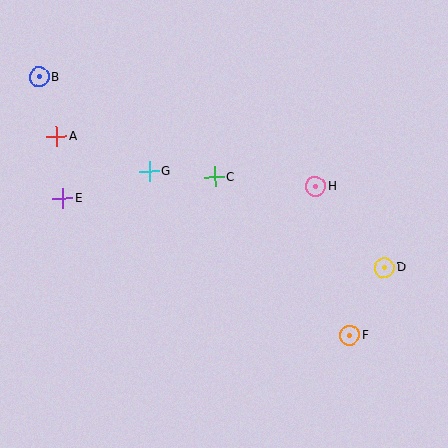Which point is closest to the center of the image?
Point C at (215, 177) is closest to the center.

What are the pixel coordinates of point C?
Point C is at (215, 177).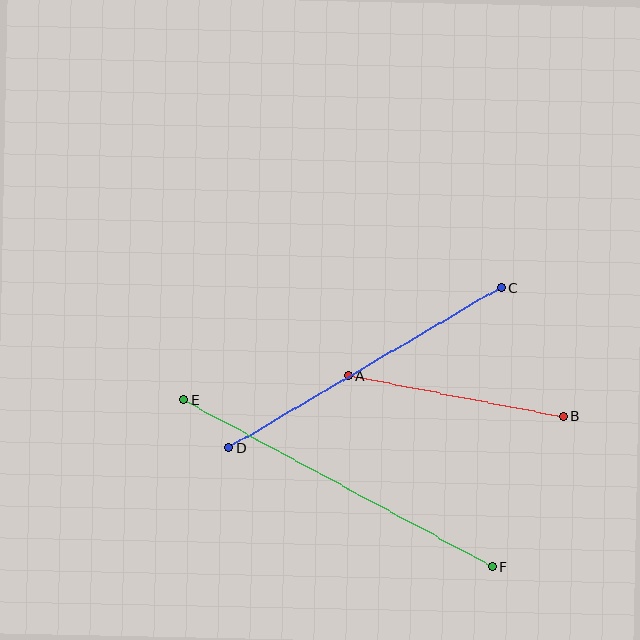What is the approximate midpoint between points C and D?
The midpoint is at approximately (365, 368) pixels.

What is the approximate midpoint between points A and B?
The midpoint is at approximately (456, 396) pixels.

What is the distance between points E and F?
The distance is approximately 350 pixels.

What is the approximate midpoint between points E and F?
The midpoint is at approximately (338, 483) pixels.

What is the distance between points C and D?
The distance is approximately 316 pixels.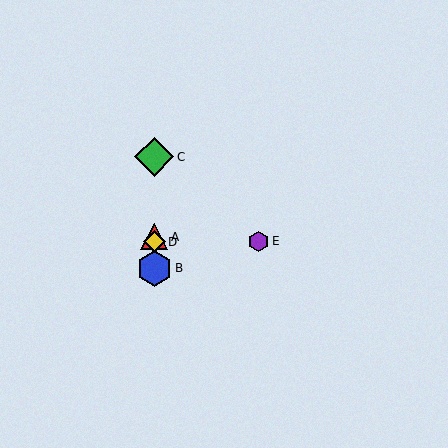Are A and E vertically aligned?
No, A is at x≈154 and E is at x≈259.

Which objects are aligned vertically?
Objects A, B, C, D are aligned vertically.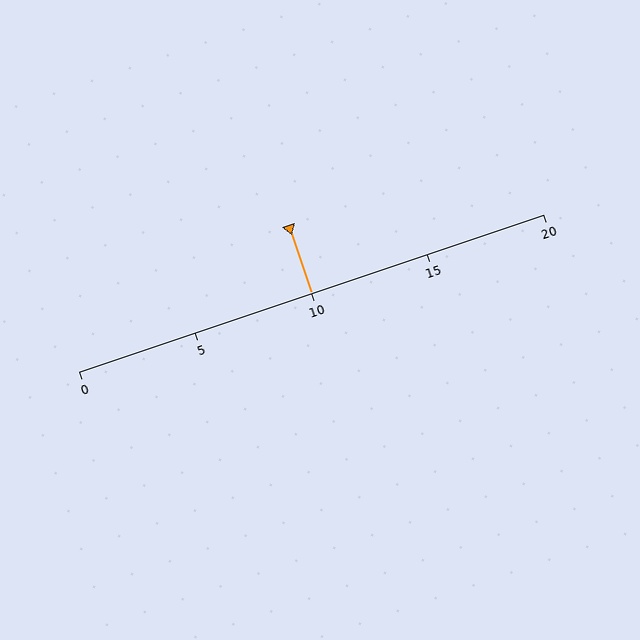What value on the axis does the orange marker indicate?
The marker indicates approximately 10.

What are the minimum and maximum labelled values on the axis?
The axis runs from 0 to 20.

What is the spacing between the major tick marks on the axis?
The major ticks are spaced 5 apart.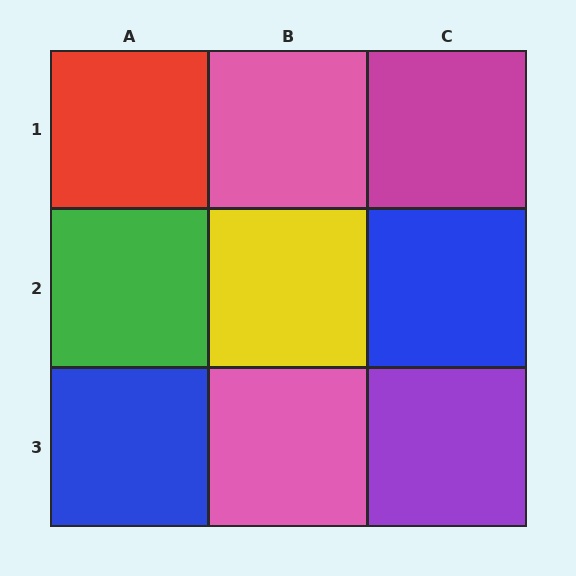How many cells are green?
1 cell is green.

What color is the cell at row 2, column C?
Blue.